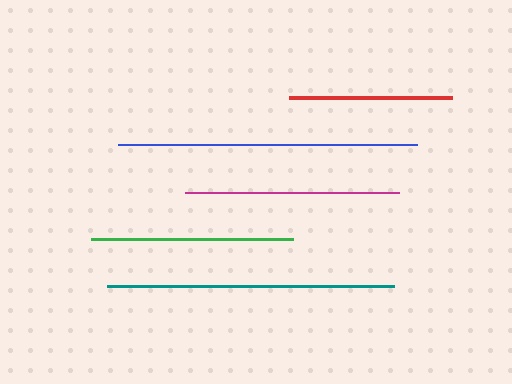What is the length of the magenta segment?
The magenta segment is approximately 213 pixels long.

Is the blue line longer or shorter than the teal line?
The blue line is longer than the teal line.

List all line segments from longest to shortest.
From longest to shortest: blue, teal, magenta, green, red.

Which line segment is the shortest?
The red line is the shortest at approximately 163 pixels.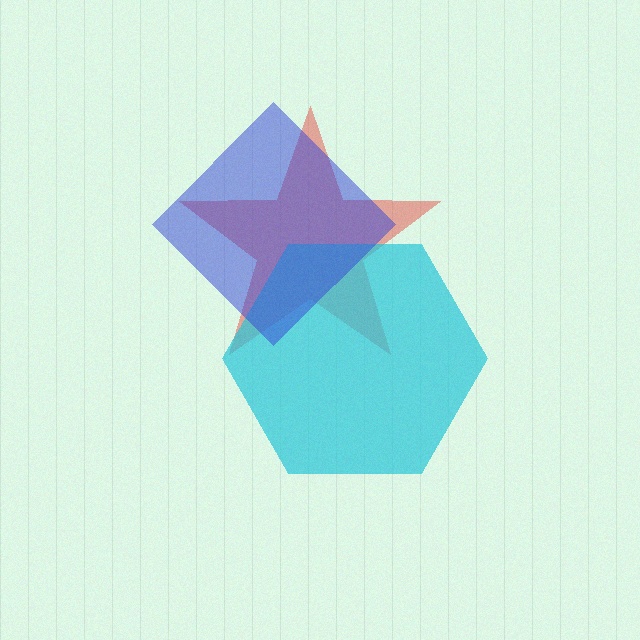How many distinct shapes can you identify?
There are 3 distinct shapes: a red star, a cyan hexagon, a blue diamond.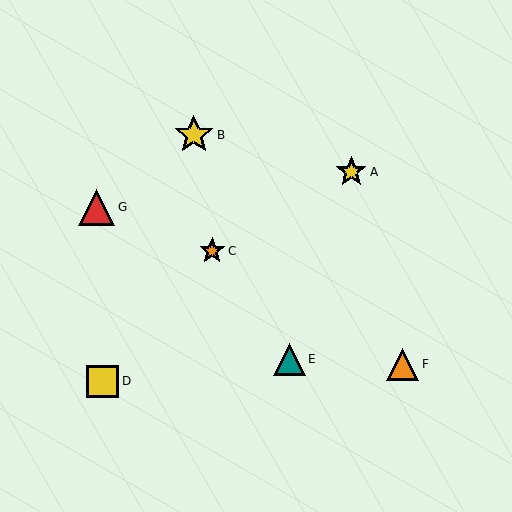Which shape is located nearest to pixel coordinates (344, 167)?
The yellow star (labeled A) at (351, 172) is nearest to that location.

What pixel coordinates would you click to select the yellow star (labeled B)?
Click at (194, 135) to select the yellow star B.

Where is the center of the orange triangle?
The center of the orange triangle is at (402, 364).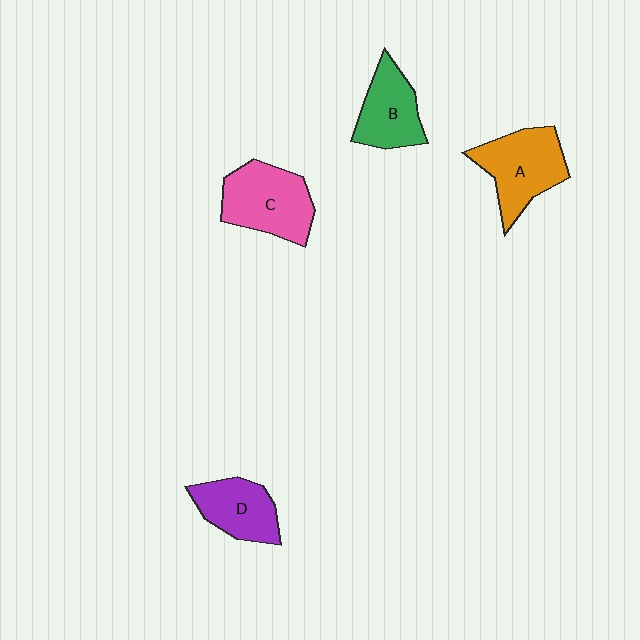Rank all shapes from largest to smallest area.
From largest to smallest: C (pink), A (orange), B (green), D (purple).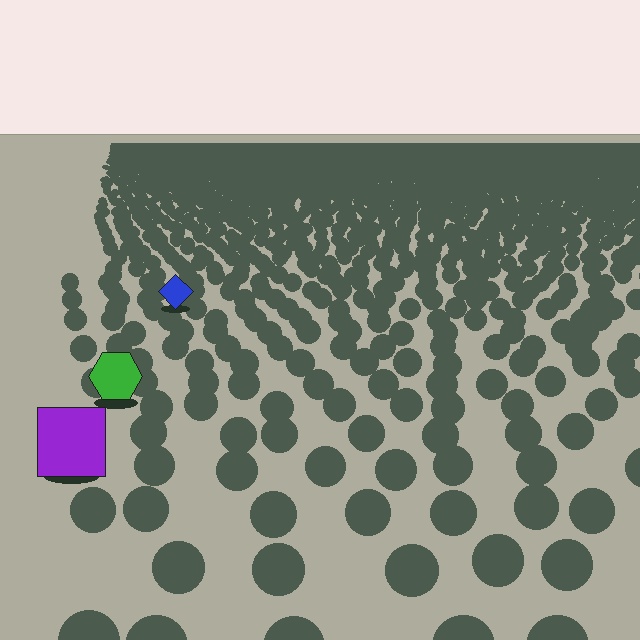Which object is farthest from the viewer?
The blue diamond is farthest from the viewer. It appears smaller and the ground texture around it is denser.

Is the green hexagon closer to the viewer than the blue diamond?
Yes. The green hexagon is closer — you can tell from the texture gradient: the ground texture is coarser near it.